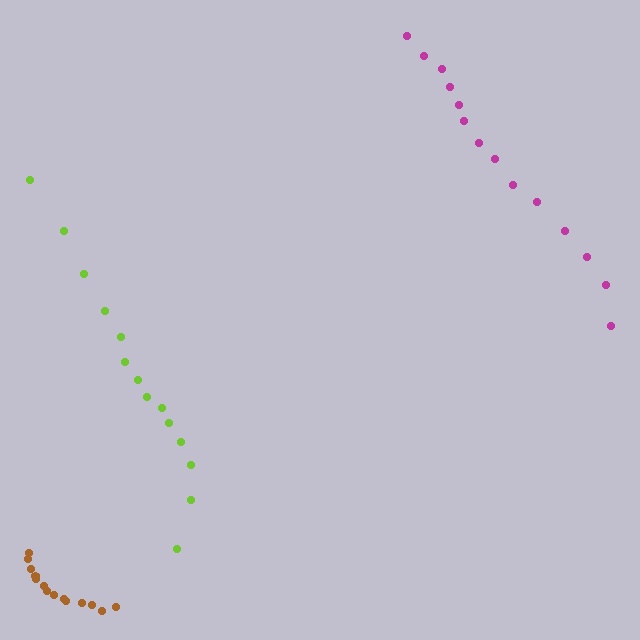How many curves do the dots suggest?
There are 3 distinct paths.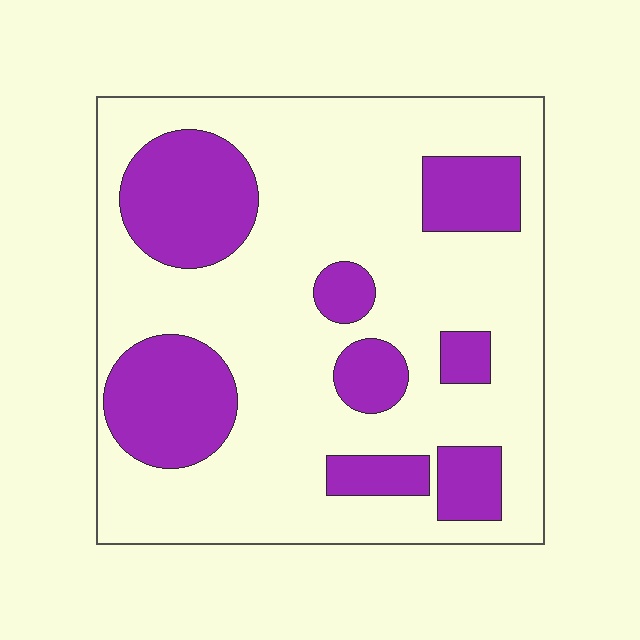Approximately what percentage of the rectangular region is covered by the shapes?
Approximately 30%.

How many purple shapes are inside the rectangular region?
8.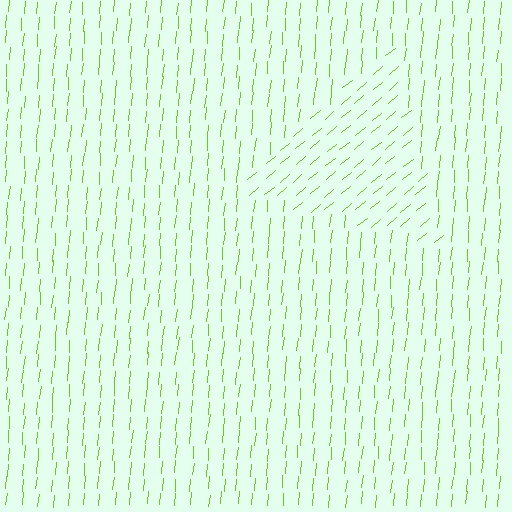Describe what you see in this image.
The image is filled with small lime line segments. A triangle region in the image has lines oriented differently from the surrounding lines, creating a visible texture boundary.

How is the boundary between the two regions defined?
The boundary is defined purely by a change in line orientation (approximately 45 degrees difference). All lines are the same color and thickness.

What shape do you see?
I see a triangle.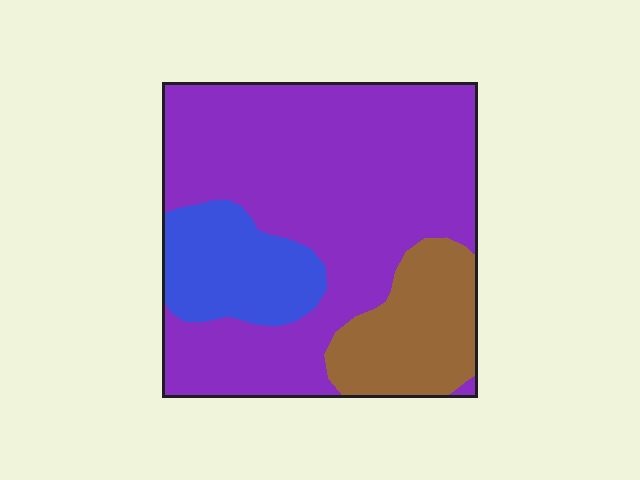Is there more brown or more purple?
Purple.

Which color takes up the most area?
Purple, at roughly 65%.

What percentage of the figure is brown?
Brown covers 18% of the figure.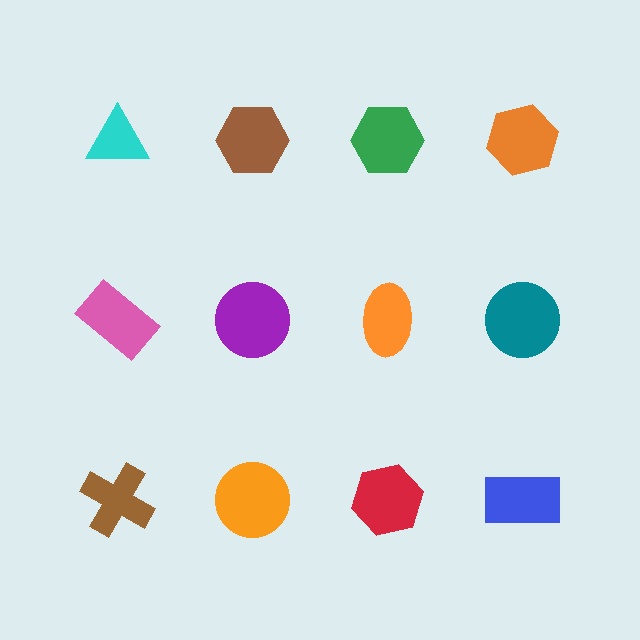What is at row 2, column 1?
A pink rectangle.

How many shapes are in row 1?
4 shapes.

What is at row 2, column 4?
A teal circle.